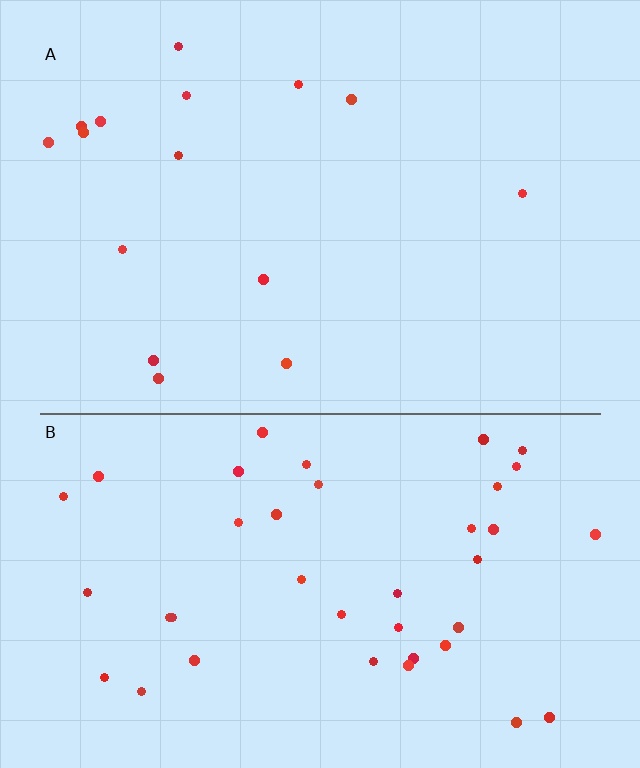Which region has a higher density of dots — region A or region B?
B (the bottom).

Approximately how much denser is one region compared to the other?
Approximately 2.6× — region B over region A.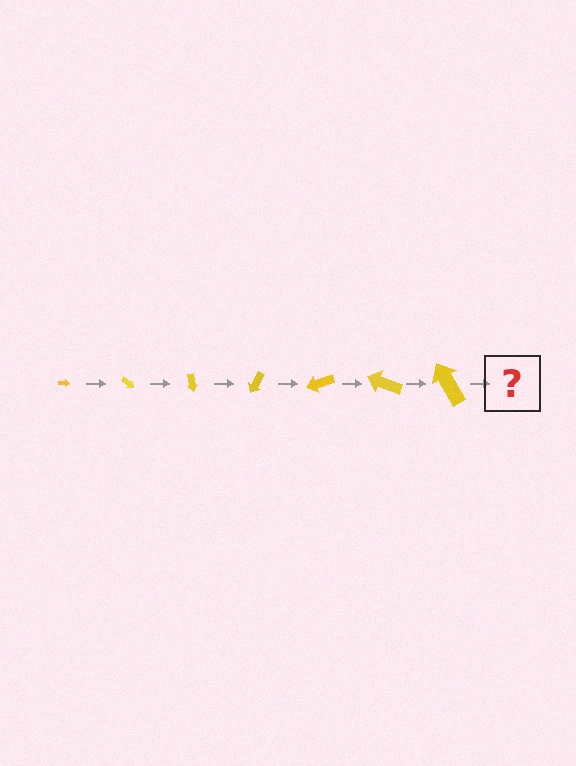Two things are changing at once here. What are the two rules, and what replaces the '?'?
The two rules are that the arrow grows larger each step and it rotates 40 degrees each step. The '?' should be an arrow, larger than the previous one and rotated 280 degrees from the start.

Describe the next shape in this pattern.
It should be an arrow, larger than the previous one and rotated 280 degrees from the start.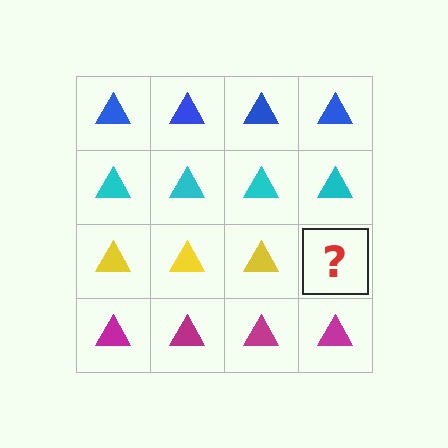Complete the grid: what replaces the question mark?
The question mark should be replaced with a yellow triangle.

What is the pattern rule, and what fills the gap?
The rule is that each row has a consistent color. The gap should be filled with a yellow triangle.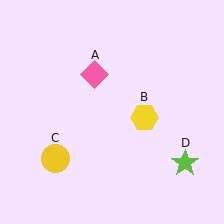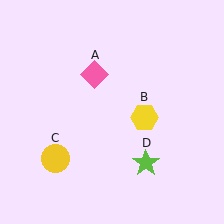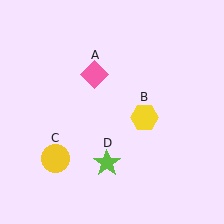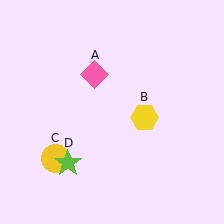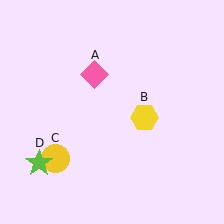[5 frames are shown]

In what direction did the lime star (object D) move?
The lime star (object D) moved left.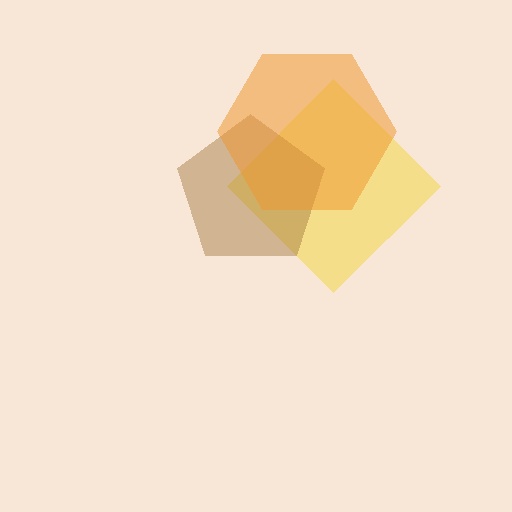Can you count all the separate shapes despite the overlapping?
Yes, there are 3 separate shapes.